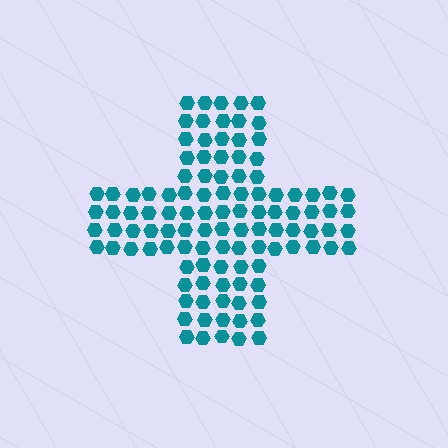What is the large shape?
The large shape is a cross.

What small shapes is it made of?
It is made of small hexagons.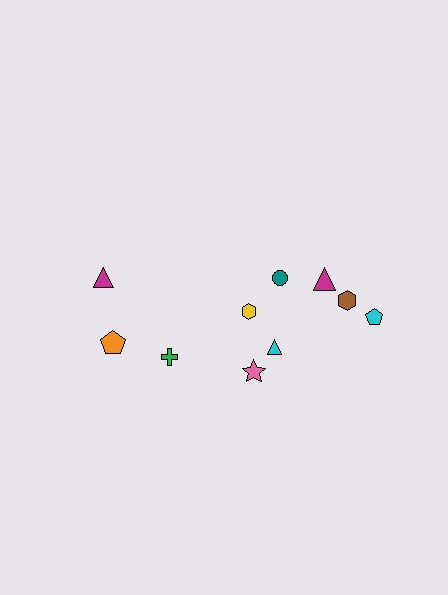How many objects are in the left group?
There are 3 objects.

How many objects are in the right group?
There are 7 objects.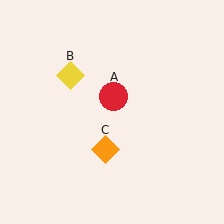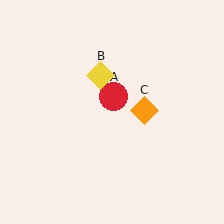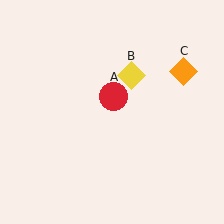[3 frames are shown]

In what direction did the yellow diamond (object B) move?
The yellow diamond (object B) moved right.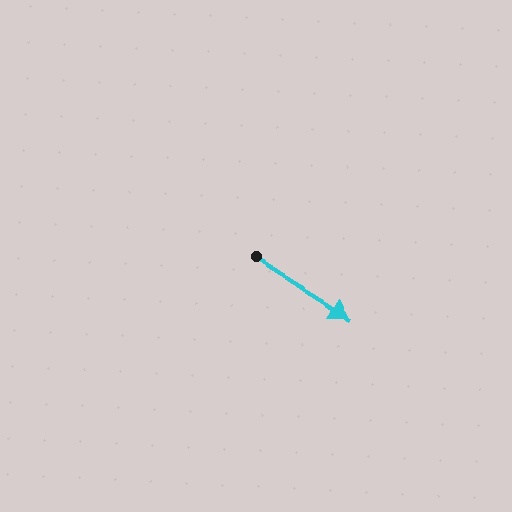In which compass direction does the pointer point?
Southeast.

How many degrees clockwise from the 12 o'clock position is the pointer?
Approximately 122 degrees.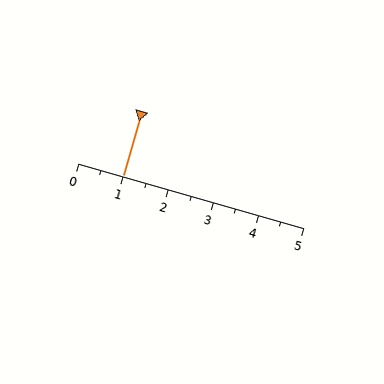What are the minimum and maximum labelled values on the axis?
The axis runs from 0 to 5.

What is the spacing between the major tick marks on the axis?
The major ticks are spaced 1 apart.